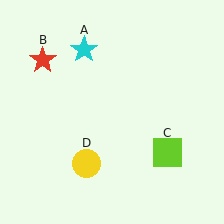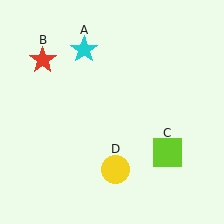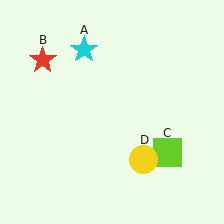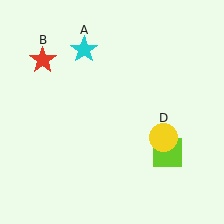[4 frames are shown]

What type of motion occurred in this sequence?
The yellow circle (object D) rotated counterclockwise around the center of the scene.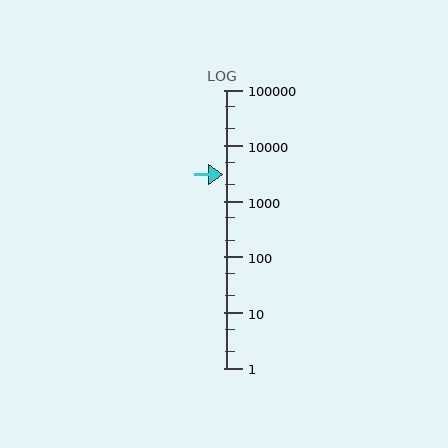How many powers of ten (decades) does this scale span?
The scale spans 5 decades, from 1 to 100000.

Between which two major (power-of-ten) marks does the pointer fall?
The pointer is between 1000 and 10000.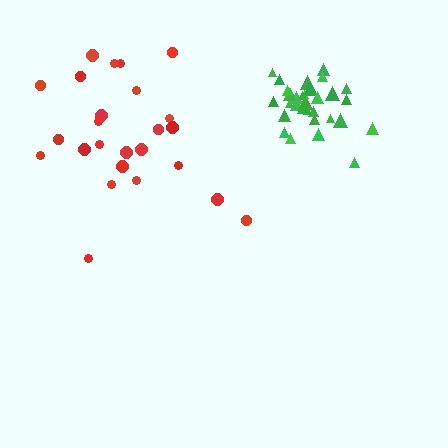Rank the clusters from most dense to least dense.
green, red.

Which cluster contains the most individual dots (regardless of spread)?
Green (33).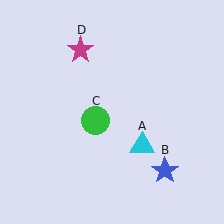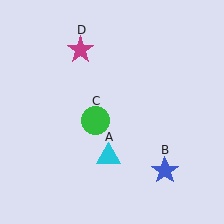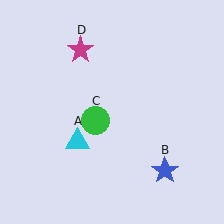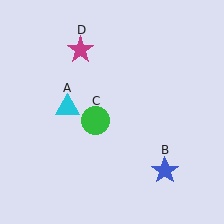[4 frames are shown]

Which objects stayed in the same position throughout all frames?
Blue star (object B) and green circle (object C) and magenta star (object D) remained stationary.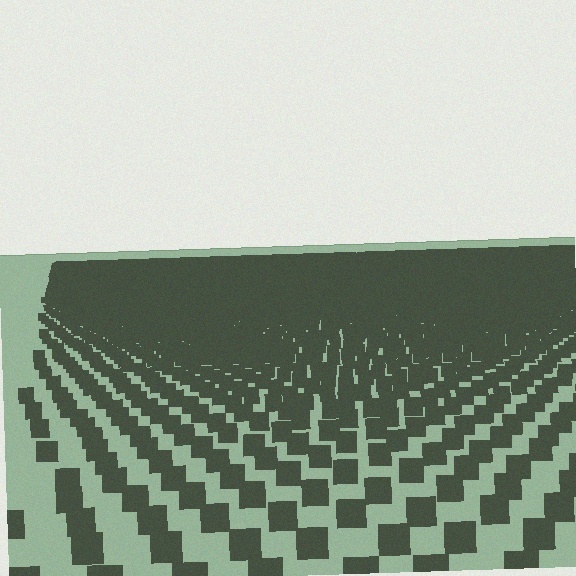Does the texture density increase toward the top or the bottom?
Density increases toward the top.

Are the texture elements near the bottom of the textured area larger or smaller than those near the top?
Larger. Near the bottom, elements are closer to the viewer and appear at a bigger on-screen size.